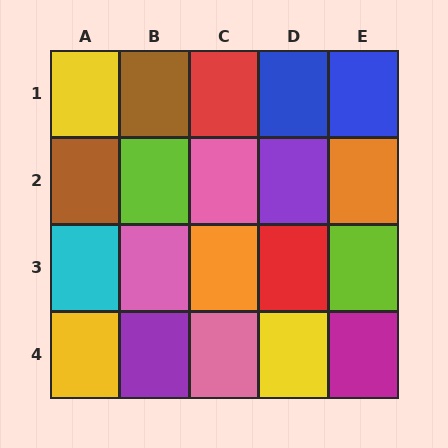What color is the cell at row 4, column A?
Yellow.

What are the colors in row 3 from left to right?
Cyan, pink, orange, red, lime.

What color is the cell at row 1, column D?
Blue.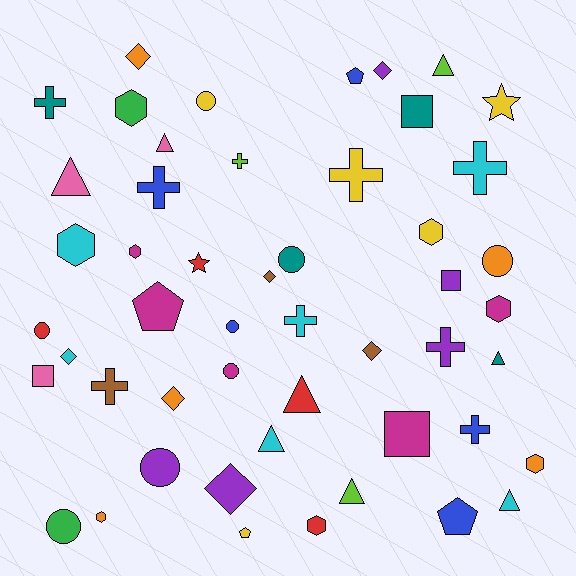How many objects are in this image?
There are 50 objects.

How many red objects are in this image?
There are 4 red objects.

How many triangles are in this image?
There are 8 triangles.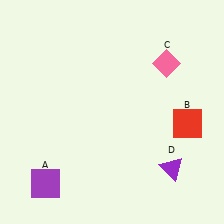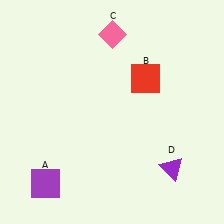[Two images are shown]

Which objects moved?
The objects that moved are: the red square (B), the pink diamond (C).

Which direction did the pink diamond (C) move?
The pink diamond (C) moved left.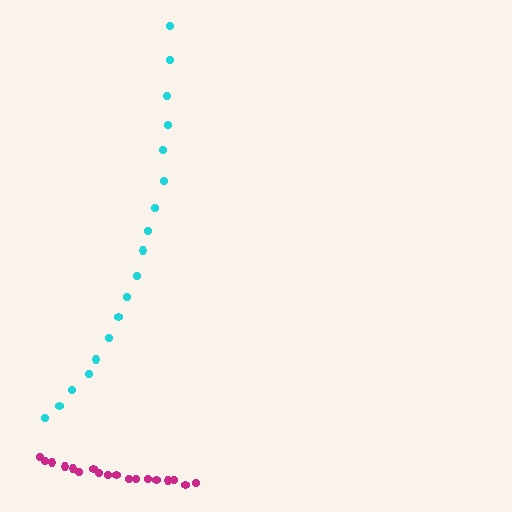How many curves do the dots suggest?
There are 2 distinct paths.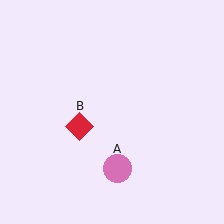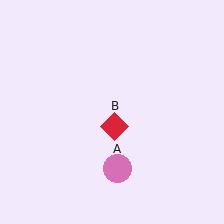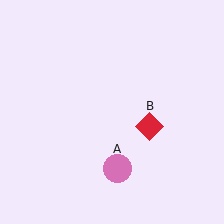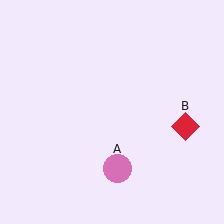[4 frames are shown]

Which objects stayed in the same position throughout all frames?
Pink circle (object A) remained stationary.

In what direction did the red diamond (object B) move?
The red diamond (object B) moved right.